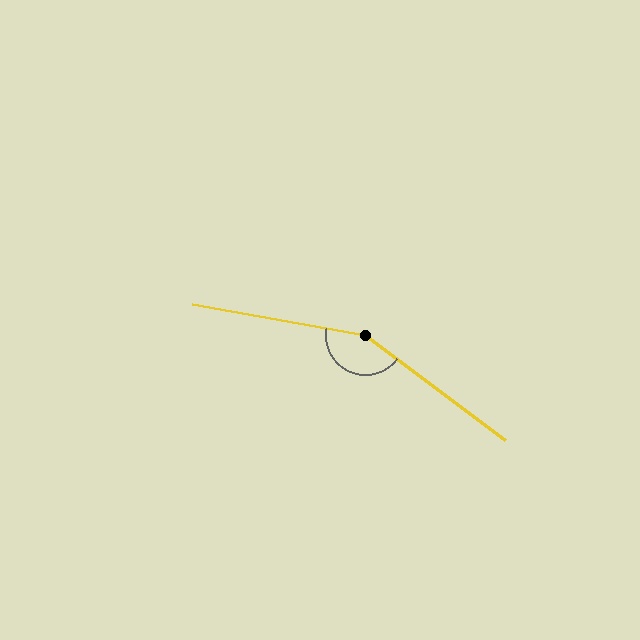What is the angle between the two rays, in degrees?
Approximately 154 degrees.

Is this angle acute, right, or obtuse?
It is obtuse.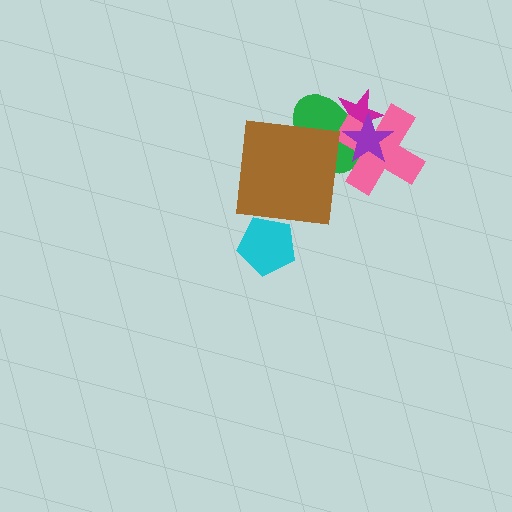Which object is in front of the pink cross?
The purple star is in front of the pink cross.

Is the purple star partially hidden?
No, no other shape covers it.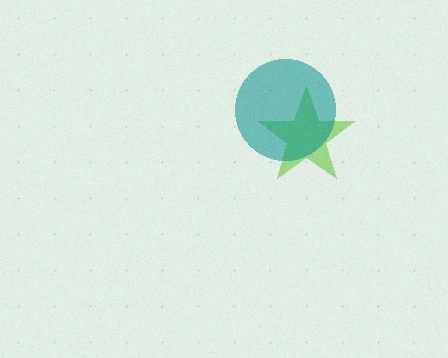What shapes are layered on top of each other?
The layered shapes are: a lime star, a teal circle.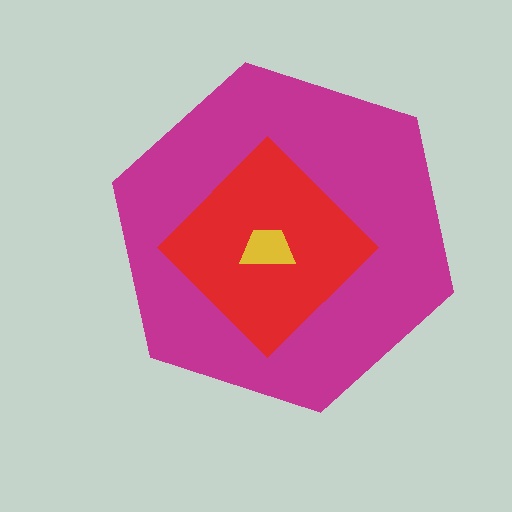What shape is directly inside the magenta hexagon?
The red diamond.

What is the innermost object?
The yellow trapezoid.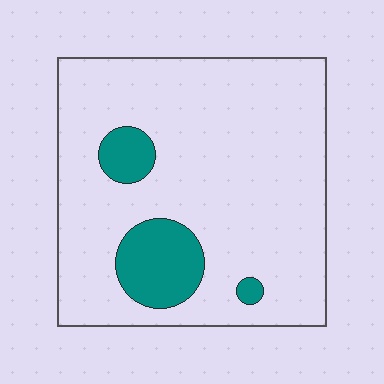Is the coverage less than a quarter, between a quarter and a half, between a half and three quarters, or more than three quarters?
Less than a quarter.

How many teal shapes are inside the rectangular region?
3.